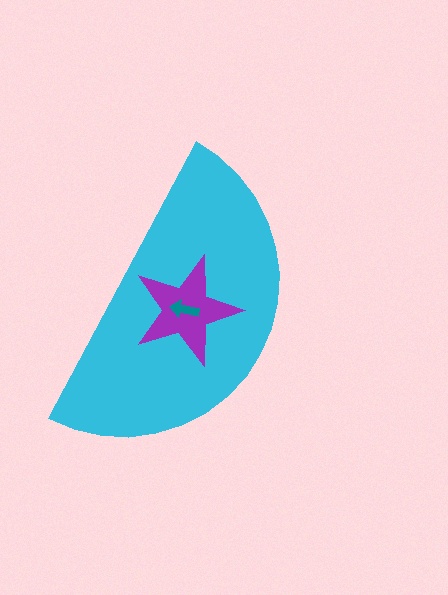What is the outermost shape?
The cyan semicircle.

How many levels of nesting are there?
3.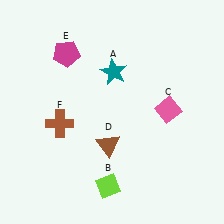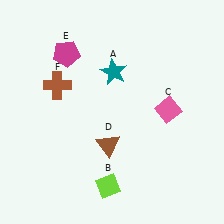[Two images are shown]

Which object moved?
The brown cross (F) moved up.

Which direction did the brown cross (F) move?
The brown cross (F) moved up.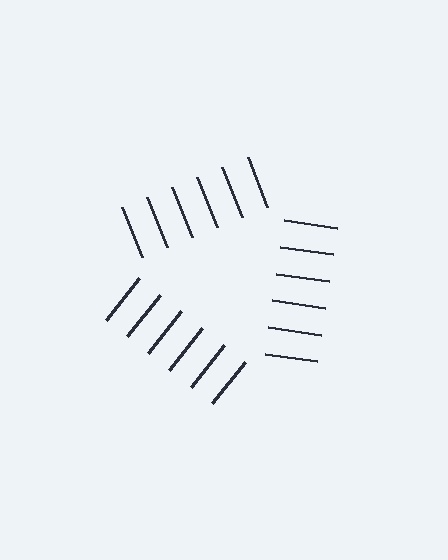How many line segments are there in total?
18 — 6 along each of the 3 edges.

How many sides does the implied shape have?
3 sides — the line-ends trace a triangle.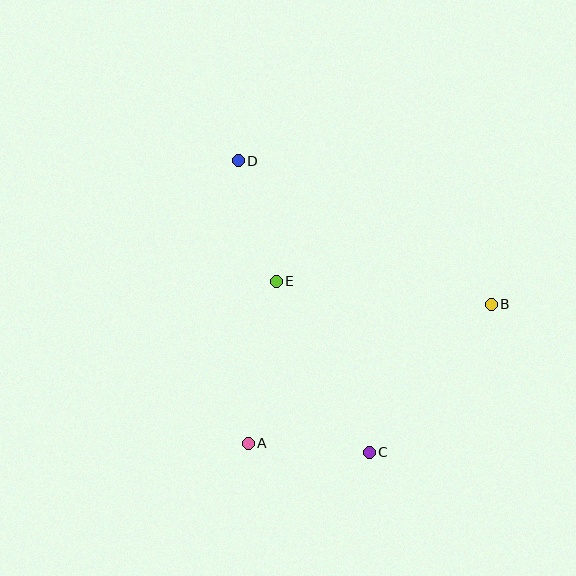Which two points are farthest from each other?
Points C and D are farthest from each other.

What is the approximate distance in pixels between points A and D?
The distance between A and D is approximately 282 pixels.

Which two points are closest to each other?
Points A and C are closest to each other.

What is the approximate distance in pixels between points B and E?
The distance between B and E is approximately 216 pixels.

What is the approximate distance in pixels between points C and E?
The distance between C and E is approximately 195 pixels.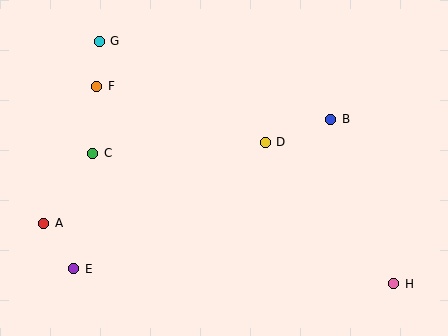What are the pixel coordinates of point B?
Point B is at (331, 119).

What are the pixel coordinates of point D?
Point D is at (265, 142).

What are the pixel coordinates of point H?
Point H is at (394, 284).